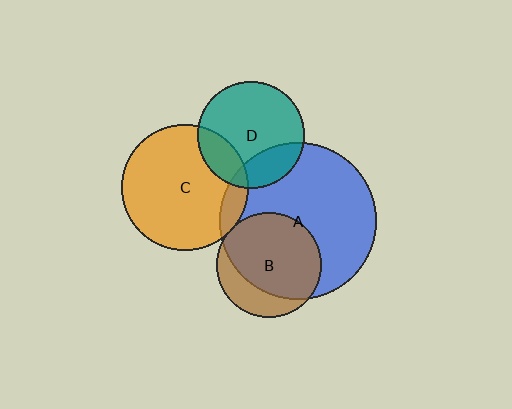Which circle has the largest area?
Circle A (blue).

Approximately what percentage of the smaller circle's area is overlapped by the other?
Approximately 20%.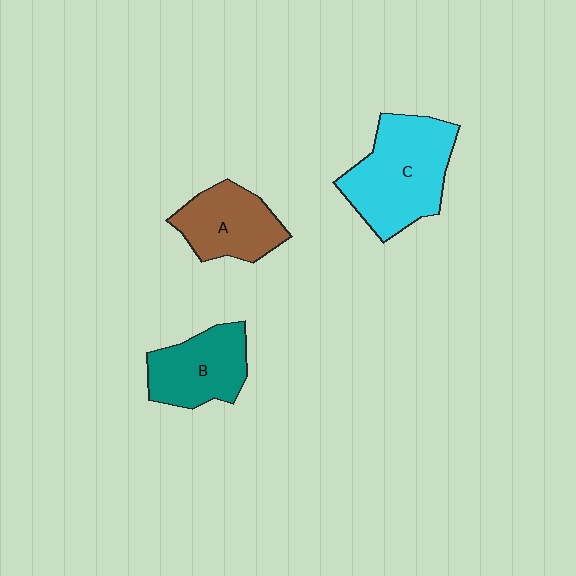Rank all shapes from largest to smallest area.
From largest to smallest: C (cyan), B (teal), A (brown).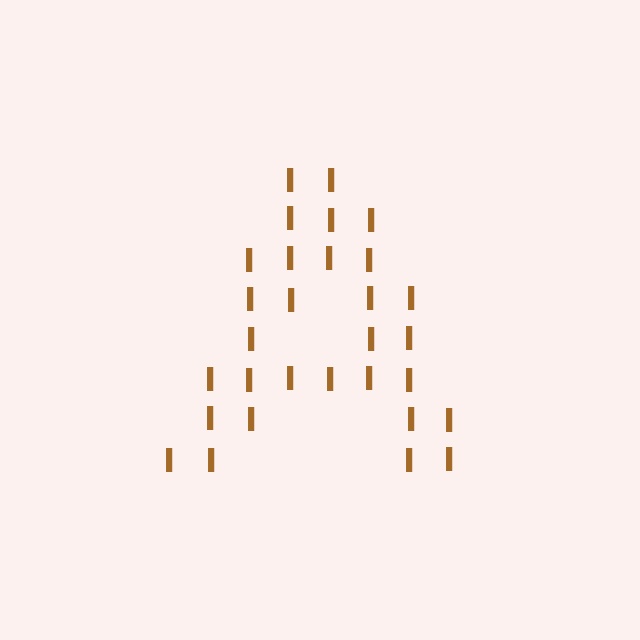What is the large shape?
The large shape is the letter A.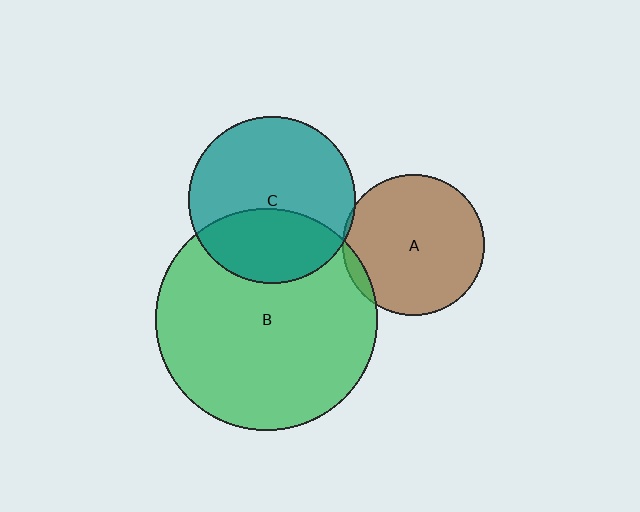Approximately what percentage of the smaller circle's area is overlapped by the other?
Approximately 5%.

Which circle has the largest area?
Circle B (green).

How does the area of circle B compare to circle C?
Approximately 1.8 times.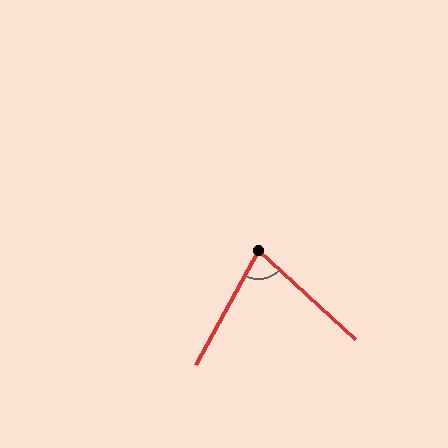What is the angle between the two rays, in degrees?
Approximately 76 degrees.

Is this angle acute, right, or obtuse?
It is acute.